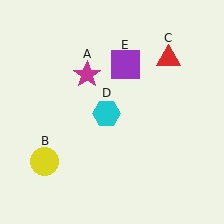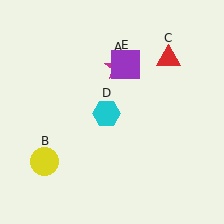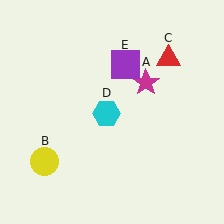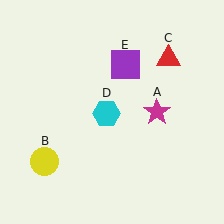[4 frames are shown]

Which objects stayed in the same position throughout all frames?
Yellow circle (object B) and red triangle (object C) and cyan hexagon (object D) and purple square (object E) remained stationary.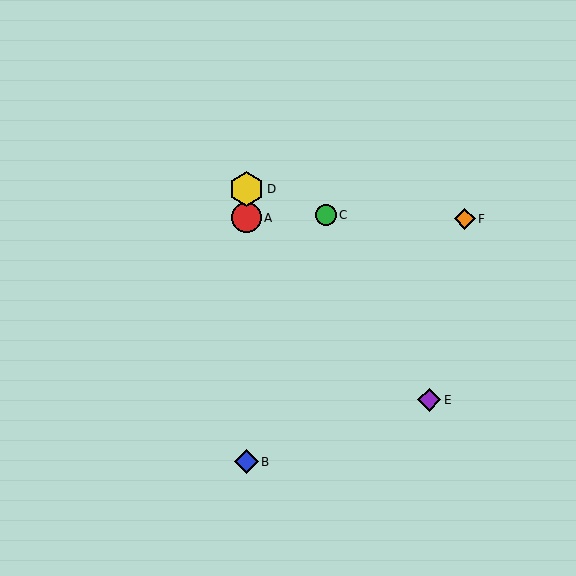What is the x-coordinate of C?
Object C is at x≈326.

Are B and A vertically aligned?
Yes, both are at x≈246.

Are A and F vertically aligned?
No, A is at x≈246 and F is at x≈465.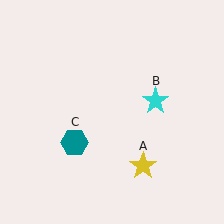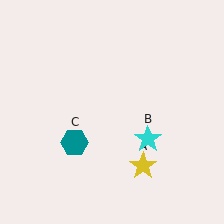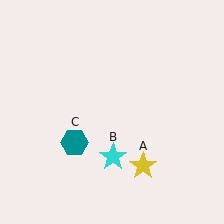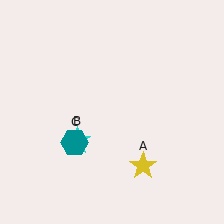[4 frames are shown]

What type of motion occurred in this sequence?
The cyan star (object B) rotated clockwise around the center of the scene.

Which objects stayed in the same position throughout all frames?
Yellow star (object A) and teal hexagon (object C) remained stationary.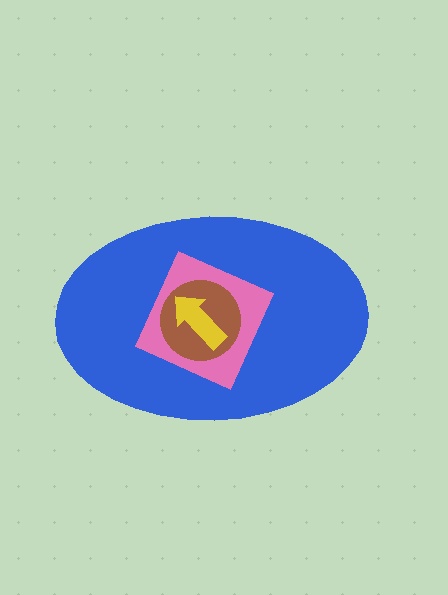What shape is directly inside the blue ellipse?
The pink square.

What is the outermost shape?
The blue ellipse.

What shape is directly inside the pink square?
The brown circle.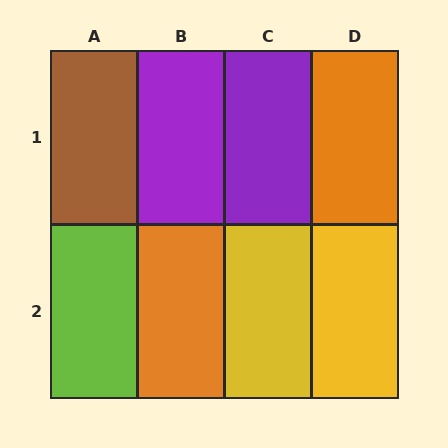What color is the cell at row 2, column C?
Yellow.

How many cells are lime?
1 cell is lime.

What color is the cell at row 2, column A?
Lime.